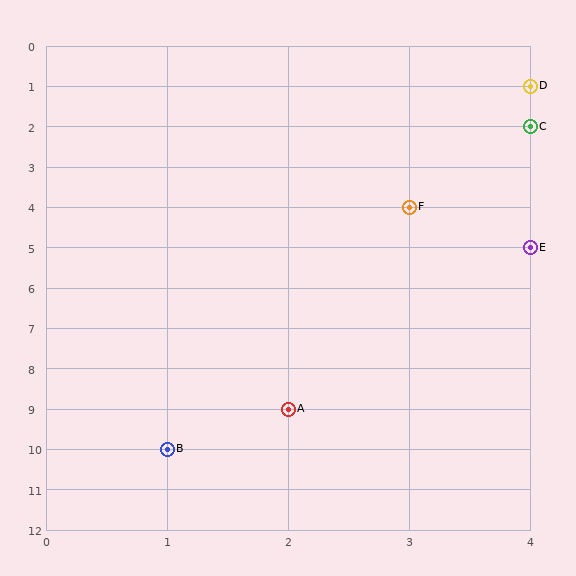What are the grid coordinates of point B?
Point B is at grid coordinates (1, 10).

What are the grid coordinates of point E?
Point E is at grid coordinates (4, 5).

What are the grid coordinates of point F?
Point F is at grid coordinates (3, 4).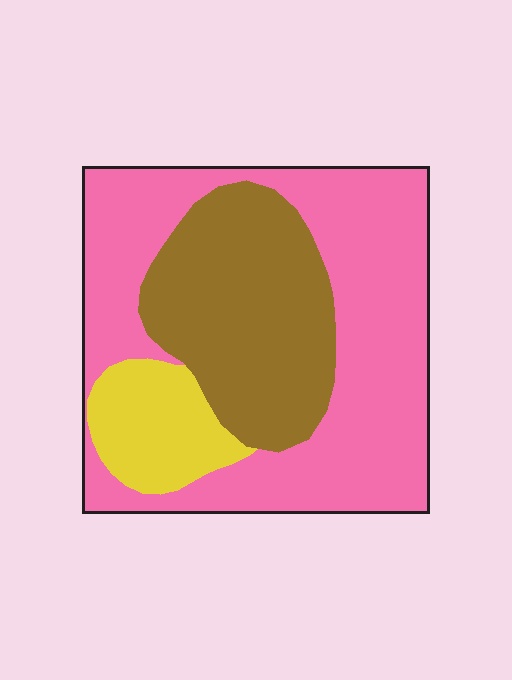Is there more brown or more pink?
Pink.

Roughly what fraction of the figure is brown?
Brown covers about 30% of the figure.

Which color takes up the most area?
Pink, at roughly 55%.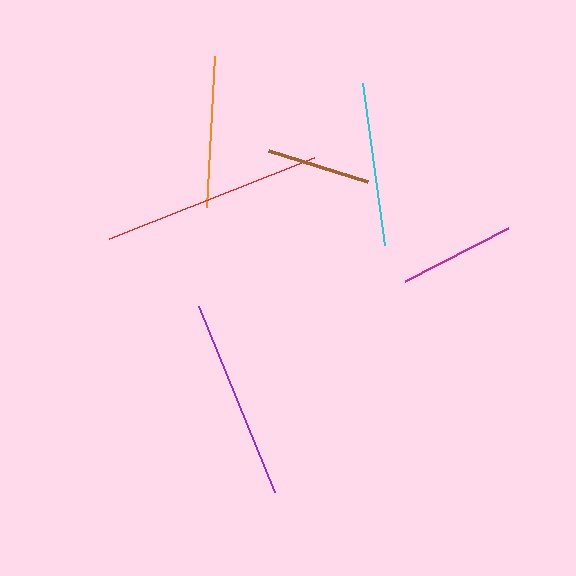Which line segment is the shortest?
The brown line is the shortest at approximately 103 pixels.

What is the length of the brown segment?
The brown segment is approximately 103 pixels long.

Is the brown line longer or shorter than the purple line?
The purple line is longer than the brown line.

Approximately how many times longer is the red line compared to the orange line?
The red line is approximately 1.5 times the length of the orange line.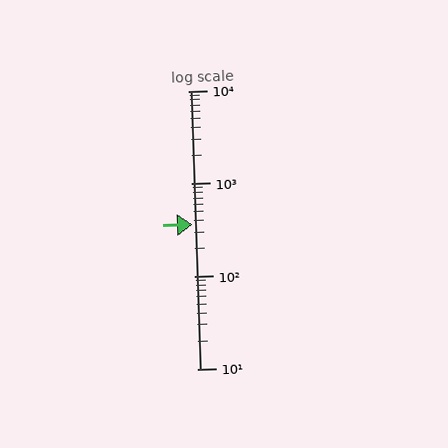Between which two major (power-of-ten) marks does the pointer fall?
The pointer is between 100 and 1000.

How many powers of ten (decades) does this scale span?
The scale spans 3 decades, from 10 to 10000.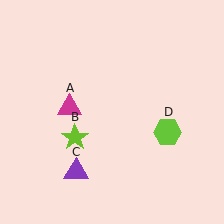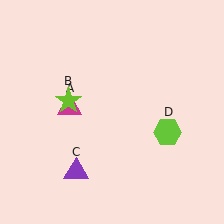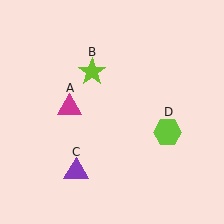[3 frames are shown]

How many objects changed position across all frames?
1 object changed position: lime star (object B).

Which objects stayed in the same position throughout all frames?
Magenta triangle (object A) and purple triangle (object C) and lime hexagon (object D) remained stationary.